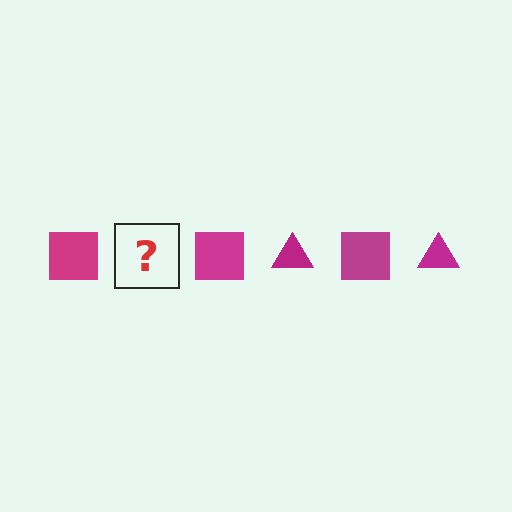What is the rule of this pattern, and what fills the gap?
The rule is that the pattern cycles through square, triangle shapes in magenta. The gap should be filled with a magenta triangle.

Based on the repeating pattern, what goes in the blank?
The blank should be a magenta triangle.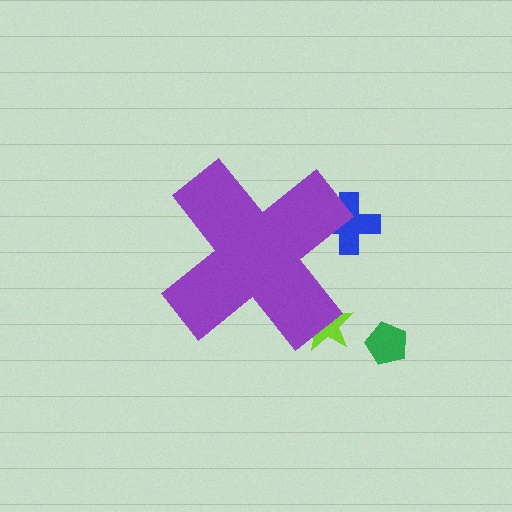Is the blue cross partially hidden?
Yes, the blue cross is partially hidden behind the purple cross.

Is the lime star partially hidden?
Yes, the lime star is partially hidden behind the purple cross.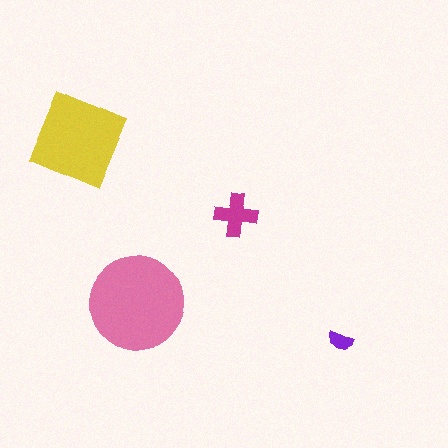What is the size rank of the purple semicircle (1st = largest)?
4th.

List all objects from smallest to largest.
The purple semicircle, the magenta cross, the yellow square, the pink circle.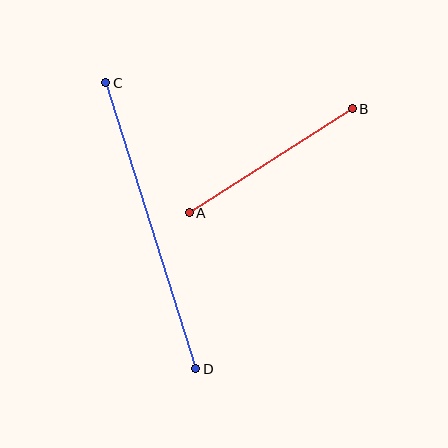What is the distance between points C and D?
The distance is approximately 300 pixels.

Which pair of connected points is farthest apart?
Points C and D are farthest apart.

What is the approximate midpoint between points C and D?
The midpoint is at approximately (151, 226) pixels.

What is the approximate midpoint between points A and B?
The midpoint is at approximately (271, 161) pixels.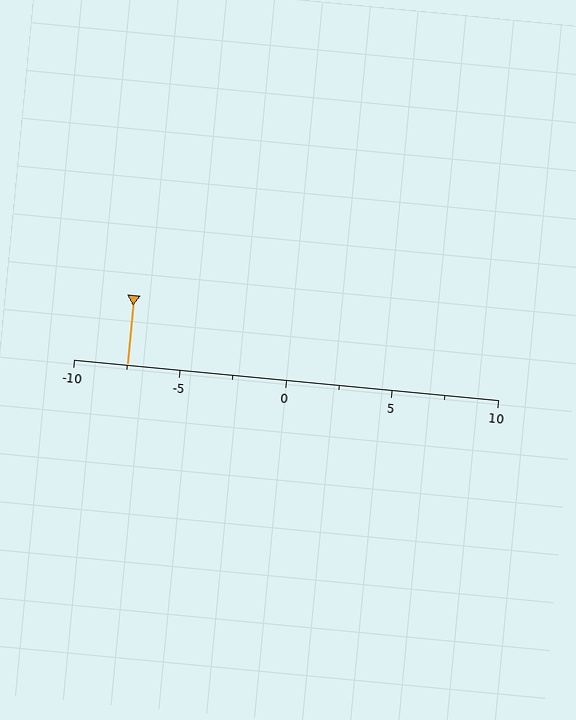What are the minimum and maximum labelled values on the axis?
The axis runs from -10 to 10.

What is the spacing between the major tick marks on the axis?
The major ticks are spaced 5 apart.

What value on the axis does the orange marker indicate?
The marker indicates approximately -7.5.